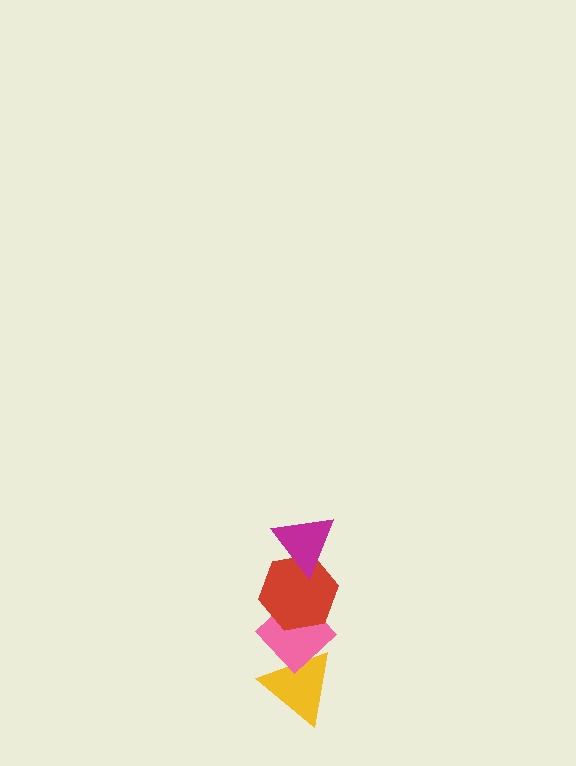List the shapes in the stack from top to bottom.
From top to bottom: the magenta triangle, the red hexagon, the pink diamond, the yellow triangle.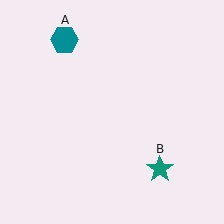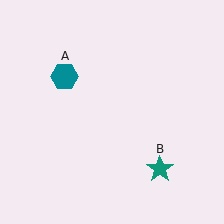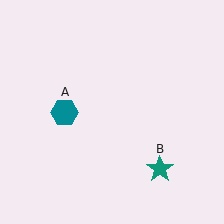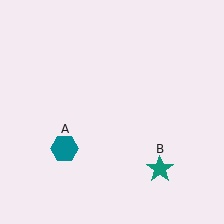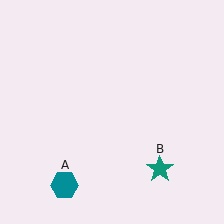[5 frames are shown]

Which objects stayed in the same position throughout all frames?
Teal star (object B) remained stationary.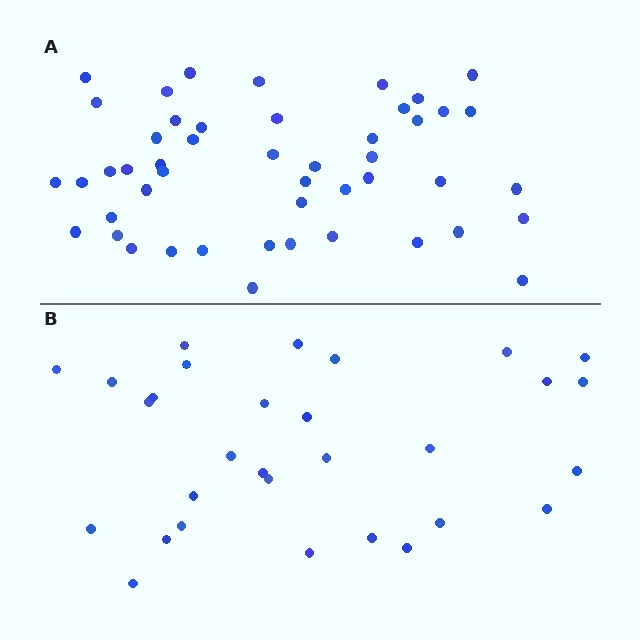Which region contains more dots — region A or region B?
Region A (the top region) has more dots.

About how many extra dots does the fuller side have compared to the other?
Region A has approximately 20 more dots than region B.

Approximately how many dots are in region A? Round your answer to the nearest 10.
About 50 dots. (The exact count is 48, which rounds to 50.)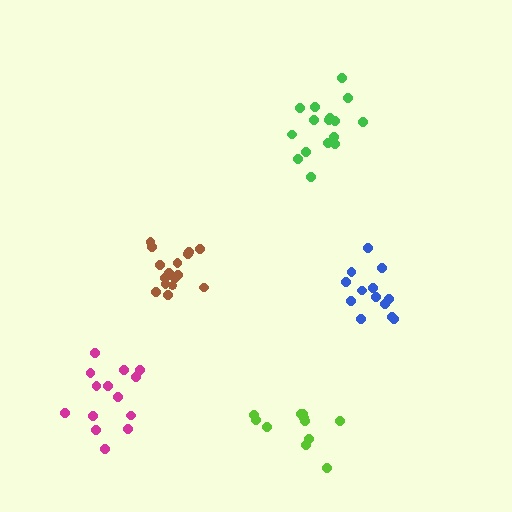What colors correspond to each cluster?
The clusters are colored: brown, green, blue, magenta, lime.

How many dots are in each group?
Group 1: 17 dots, Group 2: 16 dots, Group 3: 13 dots, Group 4: 14 dots, Group 5: 11 dots (71 total).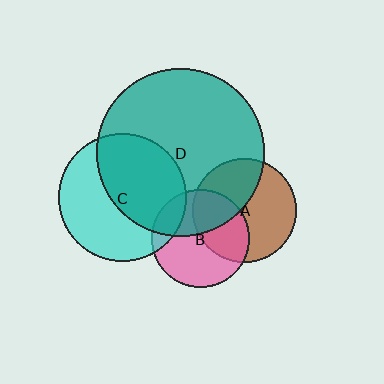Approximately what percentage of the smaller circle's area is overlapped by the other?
Approximately 15%.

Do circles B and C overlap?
Yes.